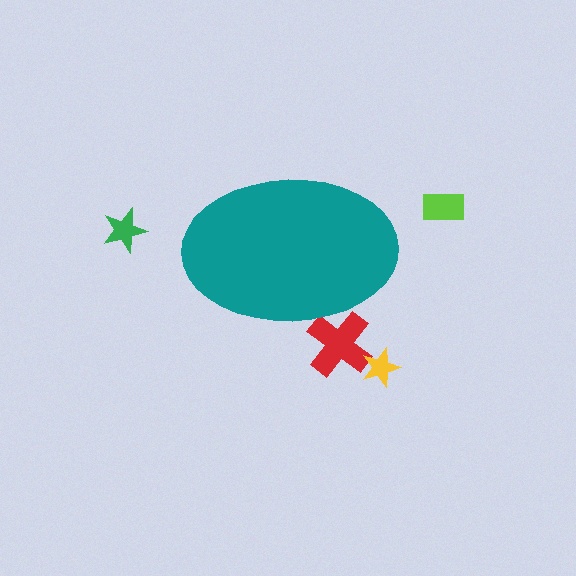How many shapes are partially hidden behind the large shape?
1 shape is partially hidden.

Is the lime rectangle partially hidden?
No, the lime rectangle is fully visible.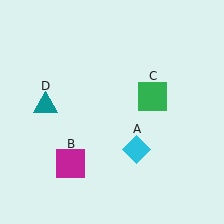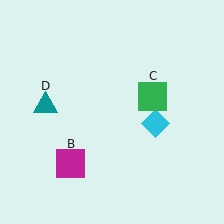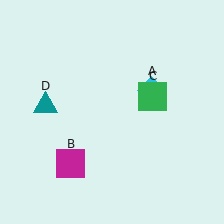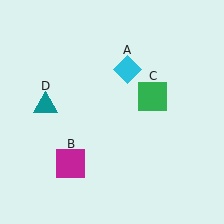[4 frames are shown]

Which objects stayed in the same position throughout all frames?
Magenta square (object B) and green square (object C) and teal triangle (object D) remained stationary.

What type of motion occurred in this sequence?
The cyan diamond (object A) rotated counterclockwise around the center of the scene.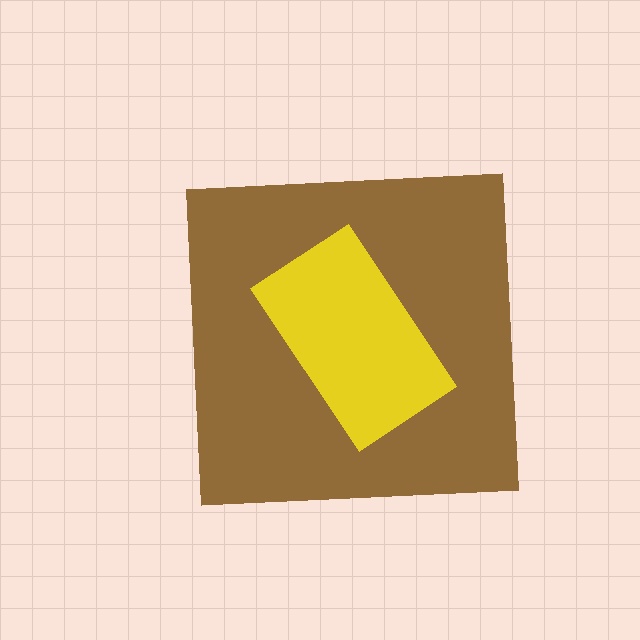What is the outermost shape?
The brown square.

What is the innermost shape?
The yellow rectangle.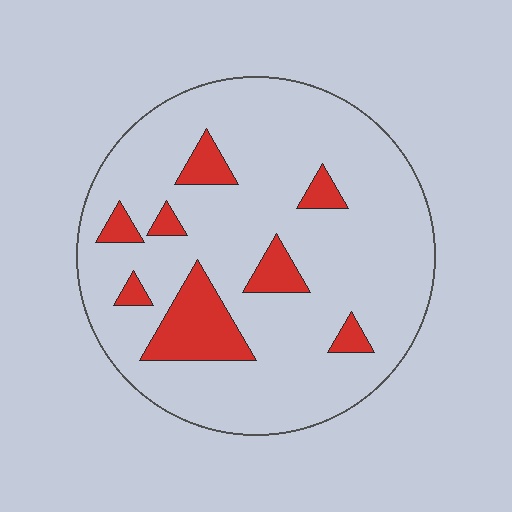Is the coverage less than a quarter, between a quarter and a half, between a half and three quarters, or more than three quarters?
Less than a quarter.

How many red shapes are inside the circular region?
8.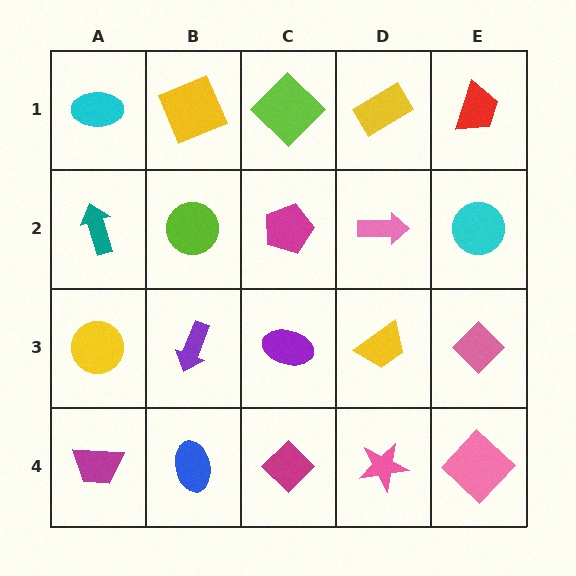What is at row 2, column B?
A lime circle.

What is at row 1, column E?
A red trapezoid.